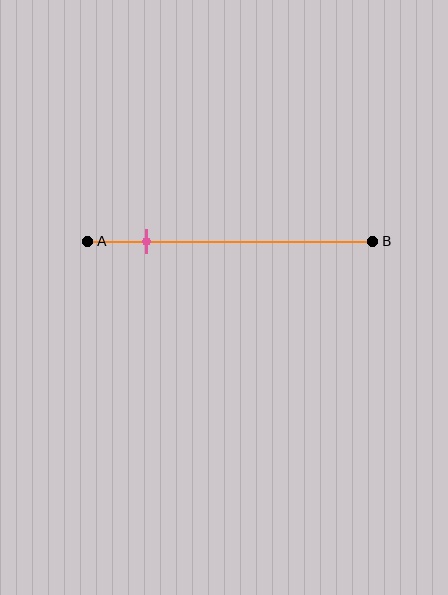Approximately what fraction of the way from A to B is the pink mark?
The pink mark is approximately 20% of the way from A to B.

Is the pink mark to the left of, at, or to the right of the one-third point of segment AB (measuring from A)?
The pink mark is to the left of the one-third point of segment AB.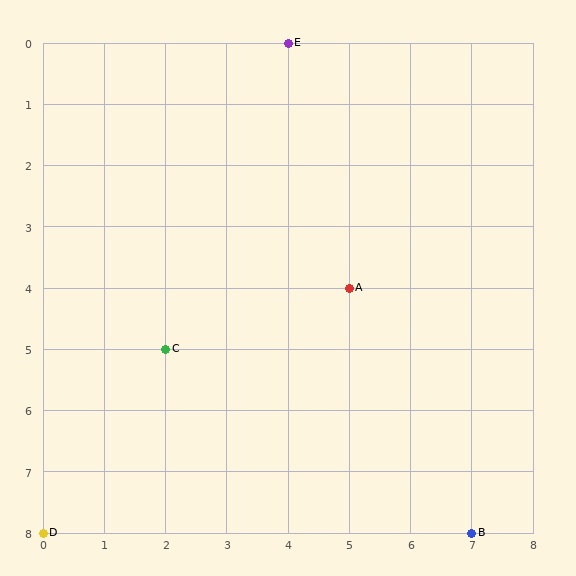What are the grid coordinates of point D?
Point D is at grid coordinates (0, 8).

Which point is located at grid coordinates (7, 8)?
Point B is at (7, 8).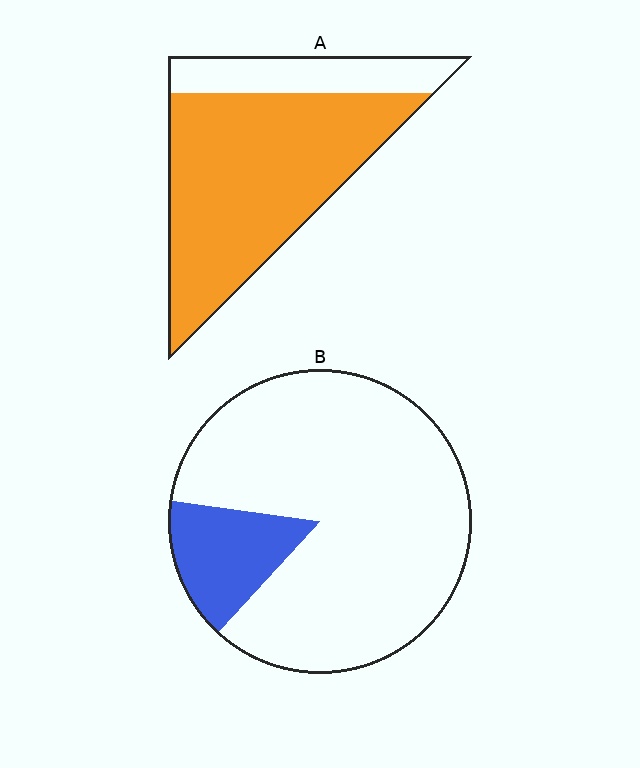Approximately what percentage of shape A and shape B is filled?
A is approximately 75% and B is approximately 15%.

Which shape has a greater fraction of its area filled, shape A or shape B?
Shape A.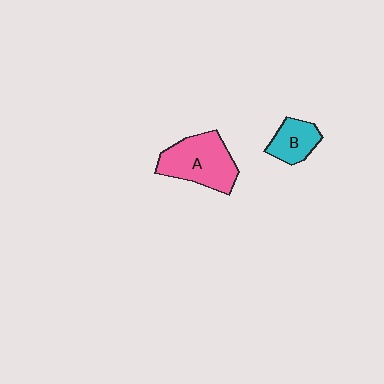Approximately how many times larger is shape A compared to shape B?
Approximately 1.9 times.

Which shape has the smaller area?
Shape B (cyan).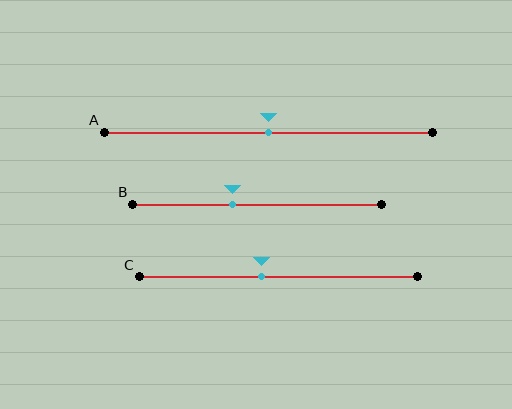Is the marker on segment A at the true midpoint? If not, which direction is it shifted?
Yes, the marker on segment A is at the true midpoint.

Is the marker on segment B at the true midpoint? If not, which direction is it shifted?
No, the marker on segment B is shifted to the left by about 10% of the segment length.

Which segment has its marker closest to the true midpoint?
Segment A has its marker closest to the true midpoint.